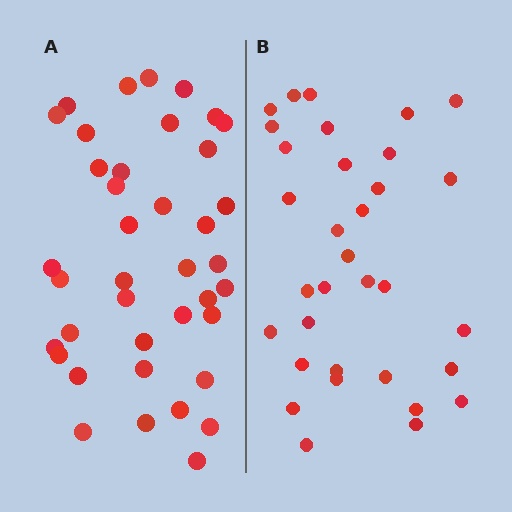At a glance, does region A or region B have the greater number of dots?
Region A (the left region) has more dots.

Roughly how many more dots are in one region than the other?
Region A has about 6 more dots than region B.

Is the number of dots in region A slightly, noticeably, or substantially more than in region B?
Region A has only slightly more — the two regions are fairly close. The ratio is roughly 1.2 to 1.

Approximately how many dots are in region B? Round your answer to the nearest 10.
About 30 dots. (The exact count is 33, which rounds to 30.)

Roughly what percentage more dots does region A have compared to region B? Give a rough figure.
About 20% more.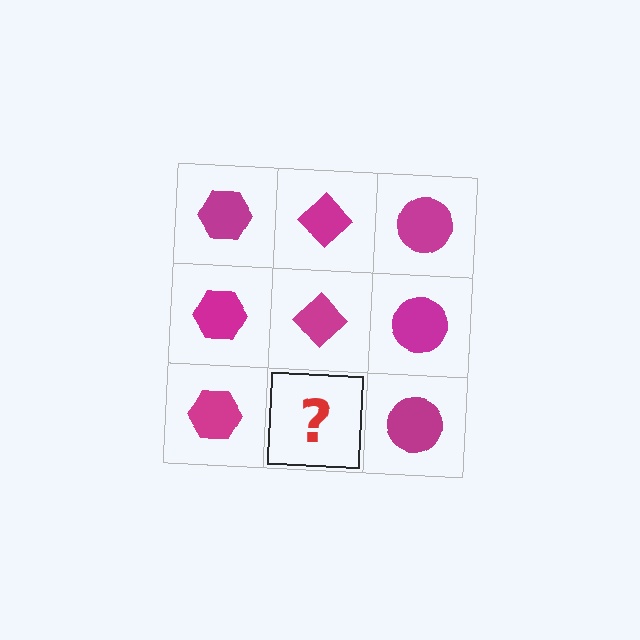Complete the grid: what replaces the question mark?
The question mark should be replaced with a magenta diamond.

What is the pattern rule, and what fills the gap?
The rule is that each column has a consistent shape. The gap should be filled with a magenta diamond.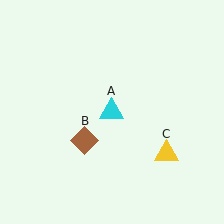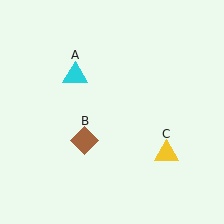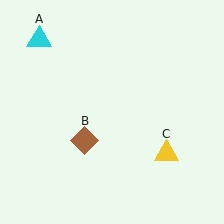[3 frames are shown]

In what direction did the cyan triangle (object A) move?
The cyan triangle (object A) moved up and to the left.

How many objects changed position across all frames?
1 object changed position: cyan triangle (object A).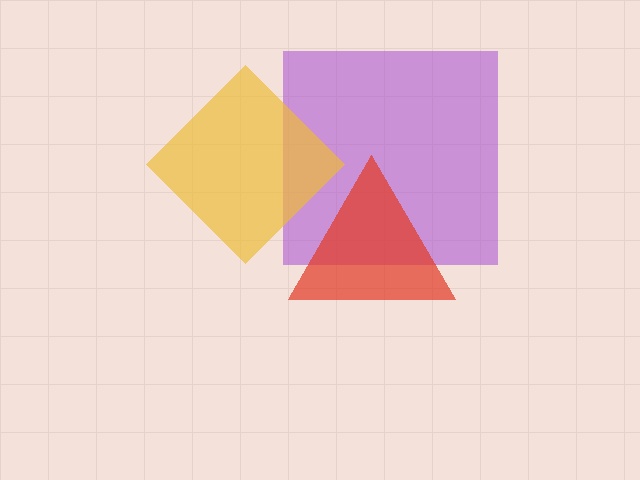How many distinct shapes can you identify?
There are 3 distinct shapes: a purple square, a red triangle, a yellow diamond.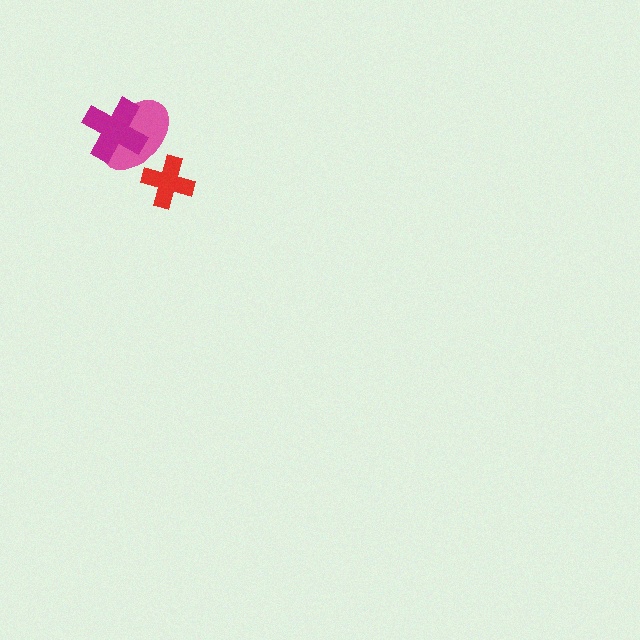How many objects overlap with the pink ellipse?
2 objects overlap with the pink ellipse.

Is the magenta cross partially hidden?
No, no other shape covers it.